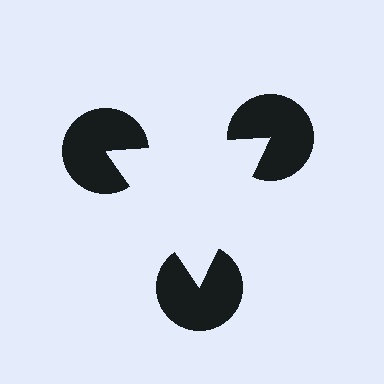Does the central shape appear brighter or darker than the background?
It typically appears slightly brighter than the background, even though no actual brightness change is drawn.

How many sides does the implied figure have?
3 sides.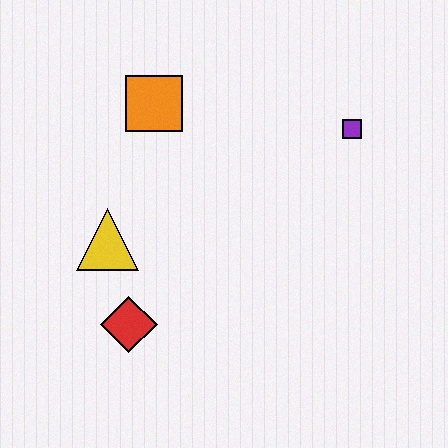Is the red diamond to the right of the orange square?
No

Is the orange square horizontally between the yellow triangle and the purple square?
Yes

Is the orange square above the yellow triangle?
Yes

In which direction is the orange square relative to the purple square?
The orange square is to the left of the purple square.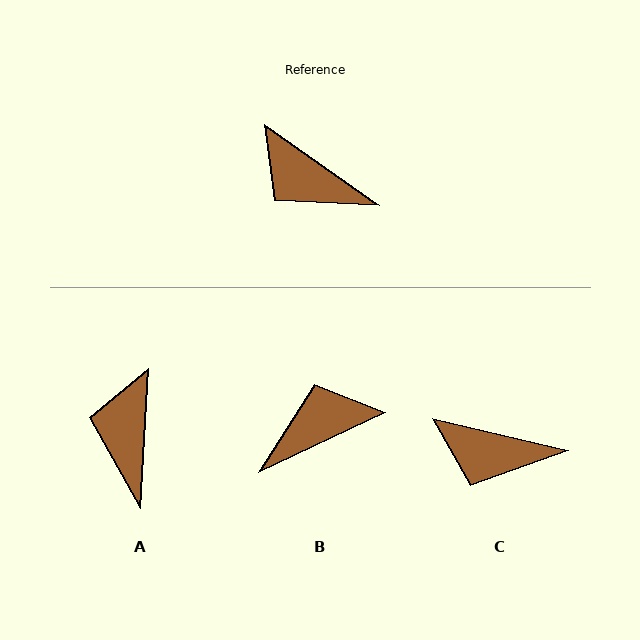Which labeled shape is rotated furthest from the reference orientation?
B, about 119 degrees away.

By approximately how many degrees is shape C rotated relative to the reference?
Approximately 22 degrees counter-clockwise.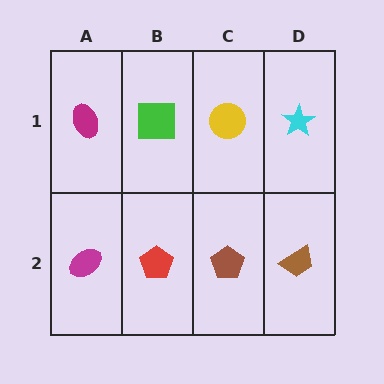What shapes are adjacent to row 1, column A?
A magenta ellipse (row 2, column A), a green square (row 1, column B).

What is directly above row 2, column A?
A magenta ellipse.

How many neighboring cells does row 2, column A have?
2.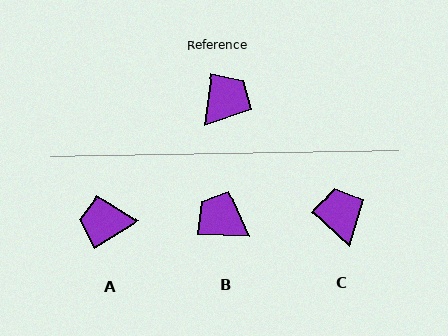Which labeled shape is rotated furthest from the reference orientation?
A, about 129 degrees away.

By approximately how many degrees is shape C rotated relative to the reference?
Approximately 55 degrees counter-clockwise.